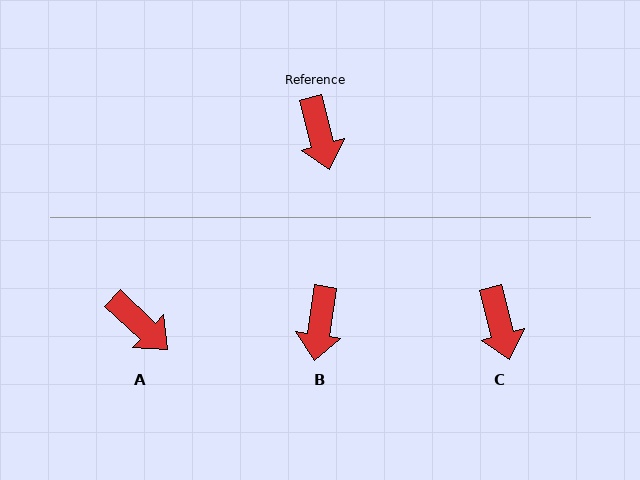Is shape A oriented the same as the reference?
No, it is off by about 32 degrees.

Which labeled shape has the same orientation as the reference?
C.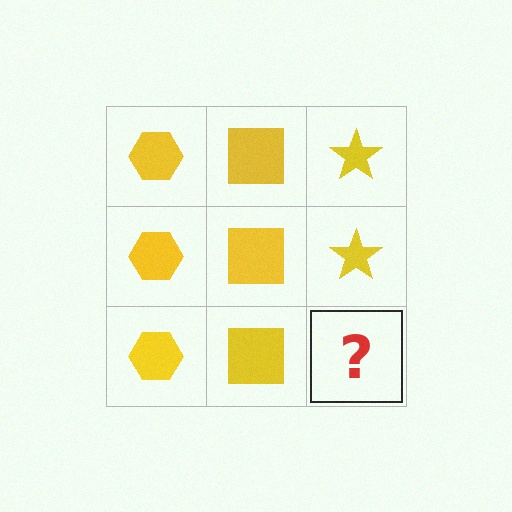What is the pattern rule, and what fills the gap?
The rule is that each column has a consistent shape. The gap should be filled with a yellow star.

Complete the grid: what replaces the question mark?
The question mark should be replaced with a yellow star.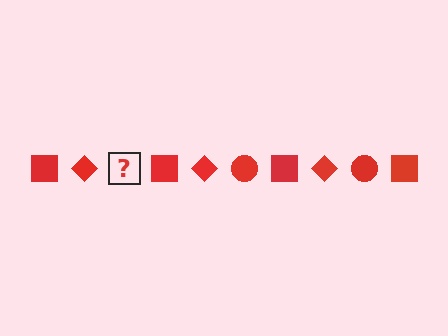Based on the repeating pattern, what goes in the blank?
The blank should be a red circle.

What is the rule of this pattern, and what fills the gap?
The rule is that the pattern cycles through square, diamond, circle shapes in red. The gap should be filled with a red circle.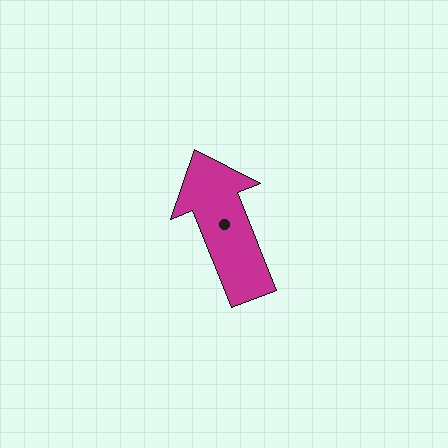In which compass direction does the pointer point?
North.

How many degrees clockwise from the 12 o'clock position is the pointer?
Approximately 338 degrees.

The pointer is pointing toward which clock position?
Roughly 11 o'clock.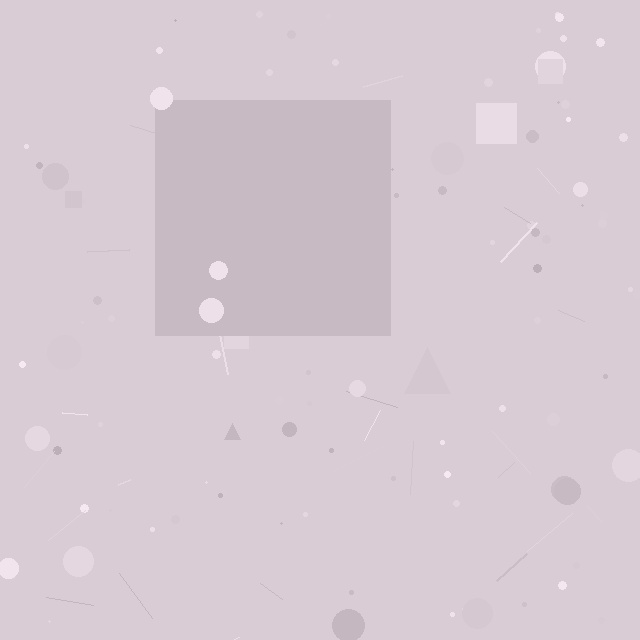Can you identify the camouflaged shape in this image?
The camouflaged shape is a square.